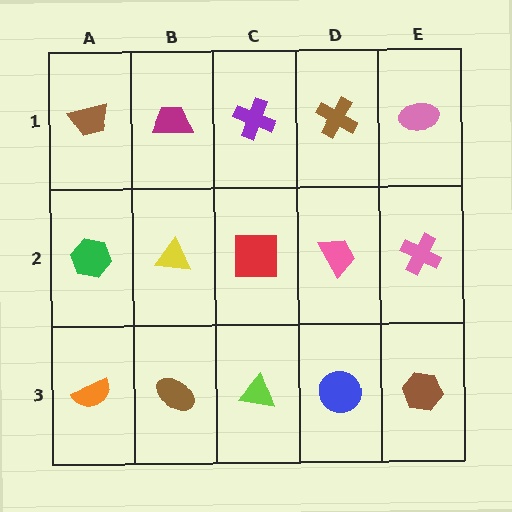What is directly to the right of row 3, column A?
A brown ellipse.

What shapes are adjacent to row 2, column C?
A purple cross (row 1, column C), a lime triangle (row 3, column C), a yellow triangle (row 2, column B), a pink trapezoid (row 2, column D).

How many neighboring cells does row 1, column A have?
2.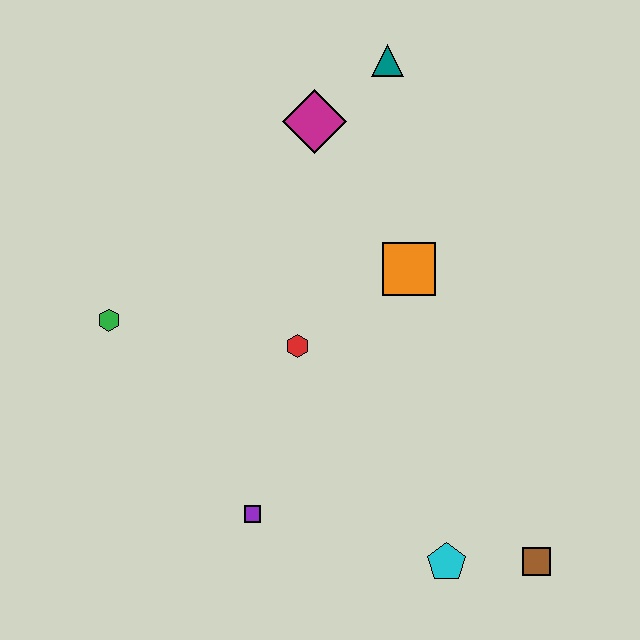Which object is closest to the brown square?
The cyan pentagon is closest to the brown square.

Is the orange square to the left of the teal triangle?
No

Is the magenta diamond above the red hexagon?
Yes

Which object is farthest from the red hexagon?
The brown square is farthest from the red hexagon.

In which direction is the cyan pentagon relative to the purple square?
The cyan pentagon is to the right of the purple square.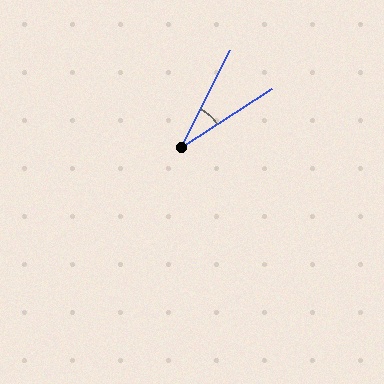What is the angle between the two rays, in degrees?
Approximately 30 degrees.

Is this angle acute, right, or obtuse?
It is acute.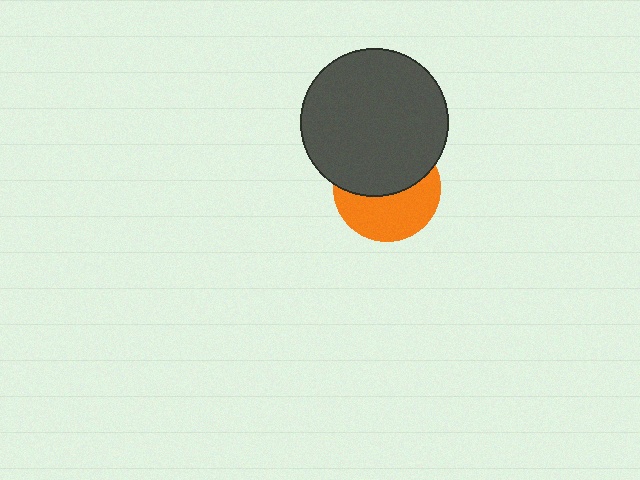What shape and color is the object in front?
The object in front is a dark gray circle.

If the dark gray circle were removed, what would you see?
You would see the complete orange circle.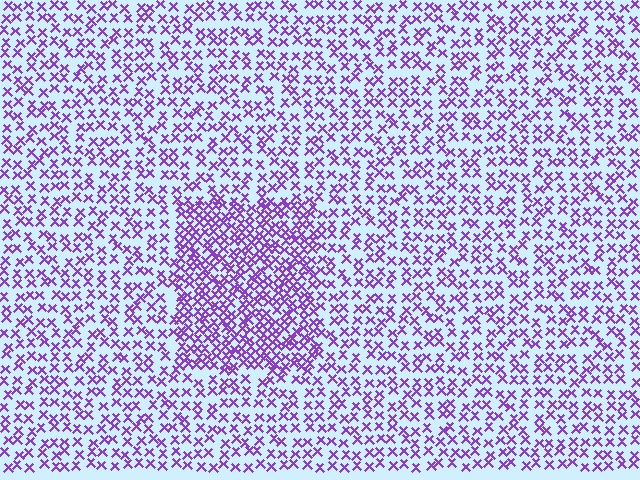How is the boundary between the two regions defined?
The boundary is defined by a change in element density (approximately 1.9x ratio). All elements are the same color, size, and shape.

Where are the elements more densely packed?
The elements are more densely packed inside the rectangle boundary.